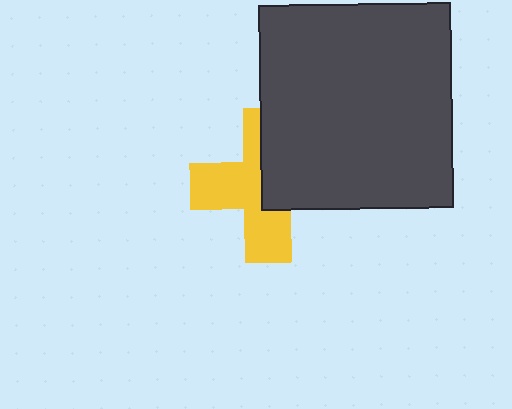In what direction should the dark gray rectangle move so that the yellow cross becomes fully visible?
The dark gray rectangle should move right. That is the shortest direction to clear the overlap and leave the yellow cross fully visible.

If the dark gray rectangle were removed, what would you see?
You would see the complete yellow cross.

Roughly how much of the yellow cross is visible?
About half of it is visible (roughly 55%).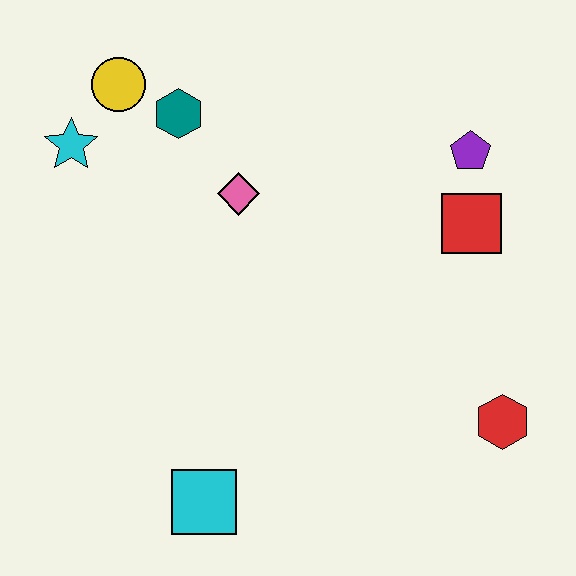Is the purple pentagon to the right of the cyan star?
Yes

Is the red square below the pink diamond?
Yes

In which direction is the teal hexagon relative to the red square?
The teal hexagon is to the left of the red square.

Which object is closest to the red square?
The purple pentagon is closest to the red square.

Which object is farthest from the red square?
The cyan star is farthest from the red square.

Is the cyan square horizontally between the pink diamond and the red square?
No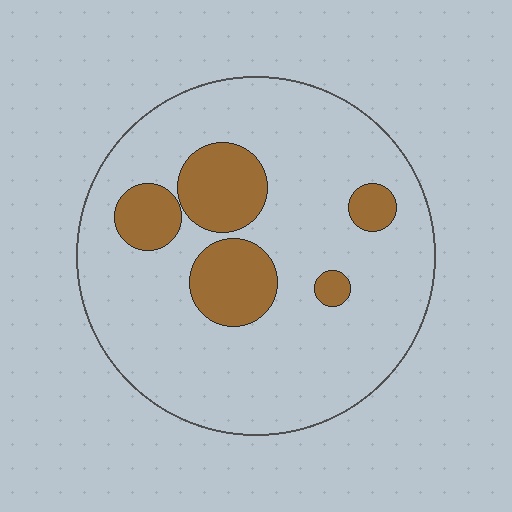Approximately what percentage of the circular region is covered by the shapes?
Approximately 20%.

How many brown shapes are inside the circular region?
5.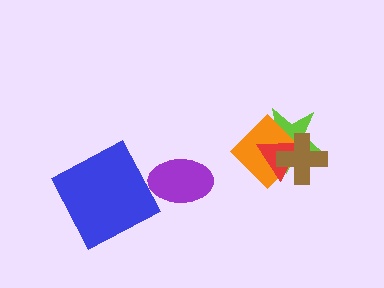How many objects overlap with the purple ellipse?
0 objects overlap with the purple ellipse.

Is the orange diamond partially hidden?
Yes, it is partially covered by another shape.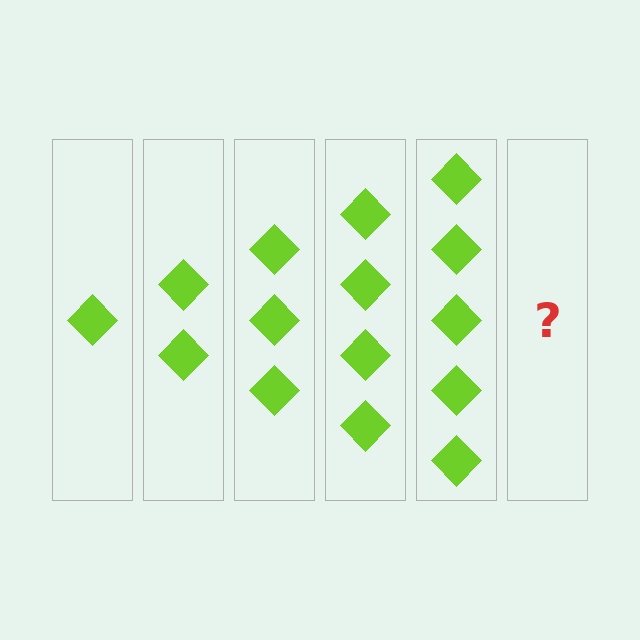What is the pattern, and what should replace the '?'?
The pattern is that each step adds one more diamond. The '?' should be 6 diamonds.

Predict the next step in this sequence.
The next step is 6 diamonds.